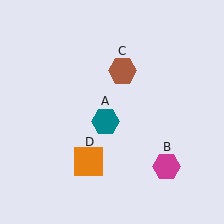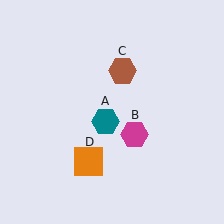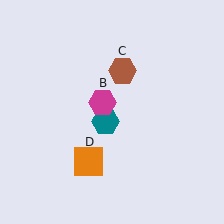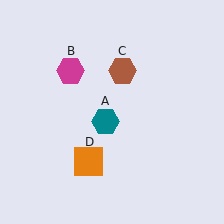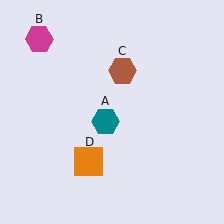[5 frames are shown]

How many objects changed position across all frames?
1 object changed position: magenta hexagon (object B).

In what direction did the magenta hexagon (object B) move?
The magenta hexagon (object B) moved up and to the left.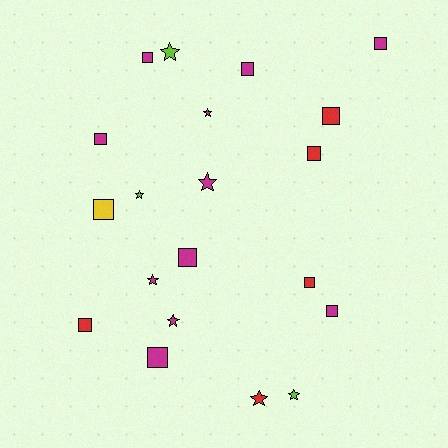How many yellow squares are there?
There is 1 yellow square.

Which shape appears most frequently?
Square, with 12 objects.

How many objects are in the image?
There are 20 objects.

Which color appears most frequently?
Magenta, with 11 objects.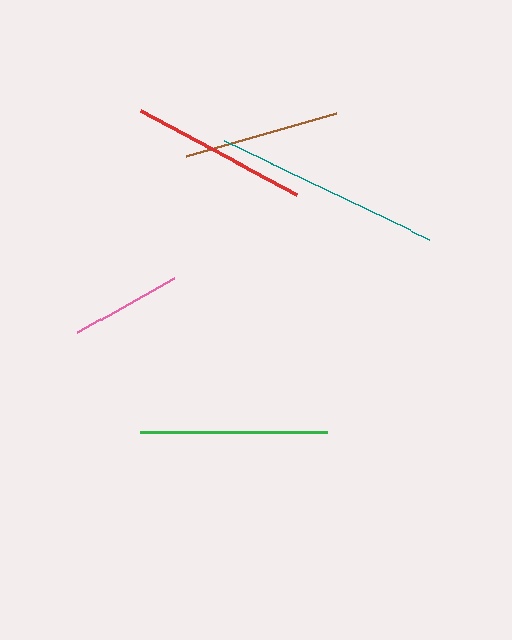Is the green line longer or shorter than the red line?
The green line is longer than the red line.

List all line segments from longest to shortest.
From longest to shortest: teal, green, red, brown, pink.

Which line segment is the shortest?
The pink line is the shortest at approximately 112 pixels.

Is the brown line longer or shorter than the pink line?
The brown line is longer than the pink line.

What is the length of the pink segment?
The pink segment is approximately 112 pixels long.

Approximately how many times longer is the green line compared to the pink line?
The green line is approximately 1.7 times the length of the pink line.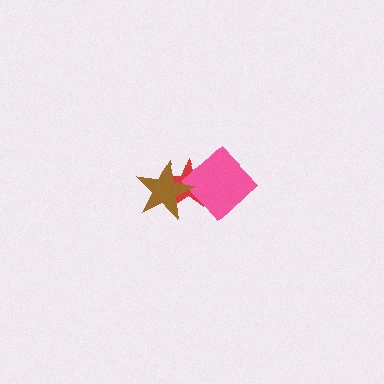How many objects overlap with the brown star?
2 objects overlap with the brown star.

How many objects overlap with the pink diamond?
2 objects overlap with the pink diamond.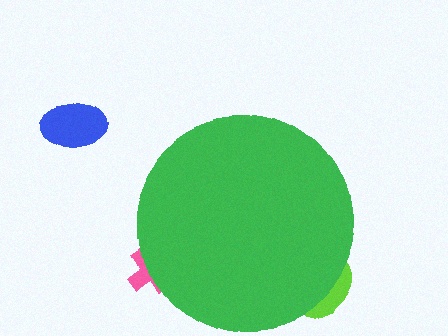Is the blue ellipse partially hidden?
No, the blue ellipse is fully visible.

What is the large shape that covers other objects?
A green circle.